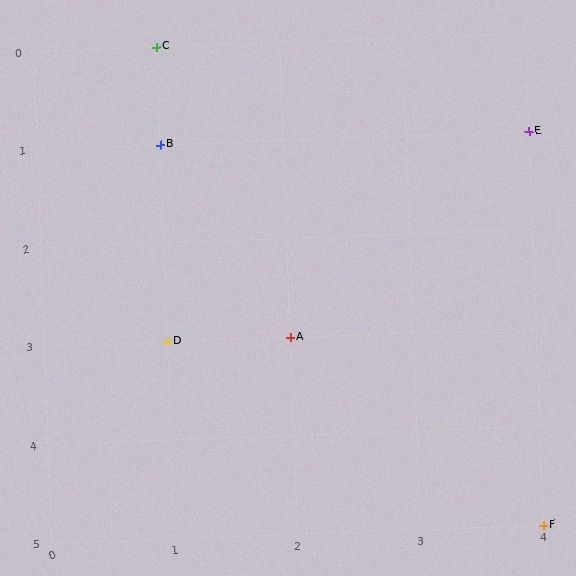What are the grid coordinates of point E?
Point E is at grid coordinates (4, 1).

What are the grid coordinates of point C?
Point C is at grid coordinates (1, 0).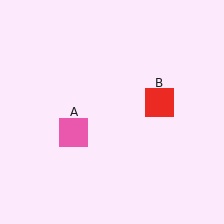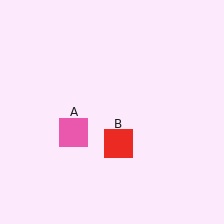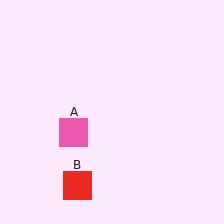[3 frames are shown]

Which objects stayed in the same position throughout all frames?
Pink square (object A) remained stationary.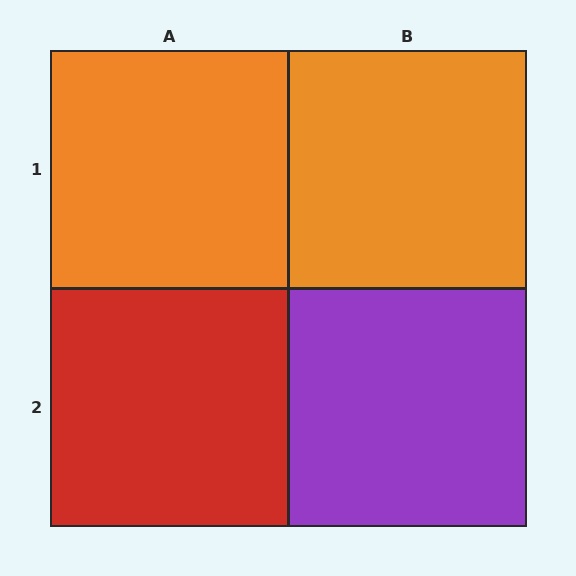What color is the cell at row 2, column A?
Red.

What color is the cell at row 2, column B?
Purple.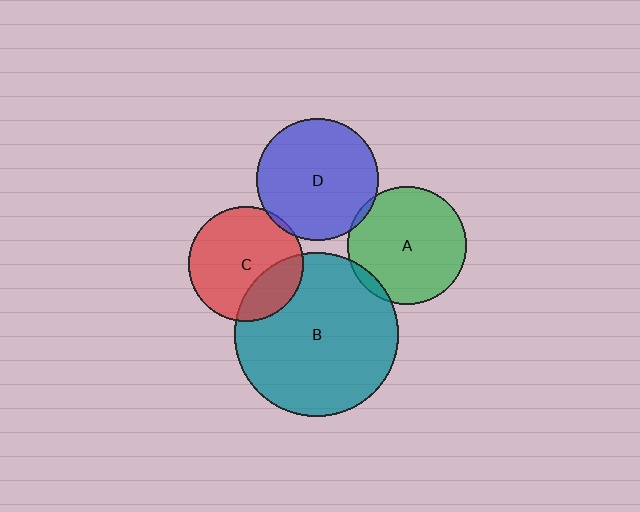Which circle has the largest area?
Circle B (teal).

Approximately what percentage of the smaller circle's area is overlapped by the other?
Approximately 5%.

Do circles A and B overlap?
Yes.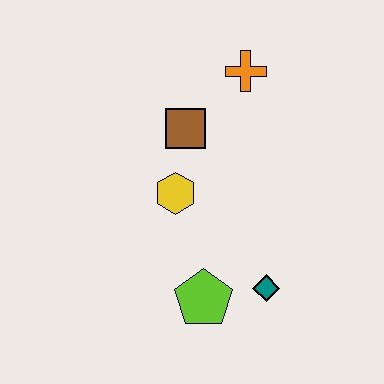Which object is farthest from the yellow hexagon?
The orange cross is farthest from the yellow hexagon.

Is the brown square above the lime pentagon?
Yes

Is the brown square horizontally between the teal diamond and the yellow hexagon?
Yes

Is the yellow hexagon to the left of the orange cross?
Yes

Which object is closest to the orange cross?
The brown square is closest to the orange cross.